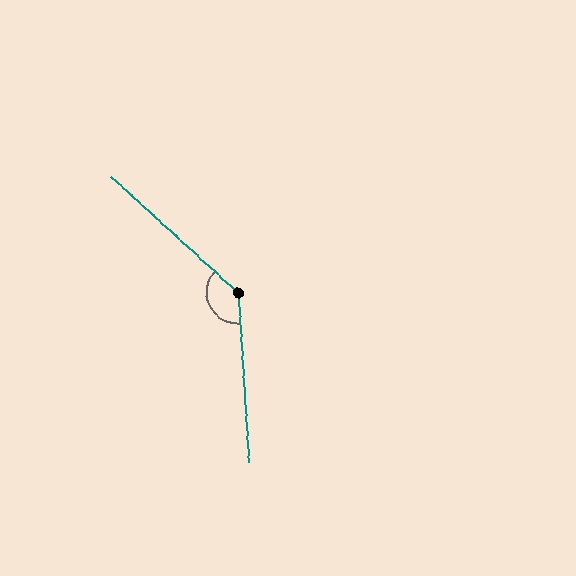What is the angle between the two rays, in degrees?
Approximately 136 degrees.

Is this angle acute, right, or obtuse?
It is obtuse.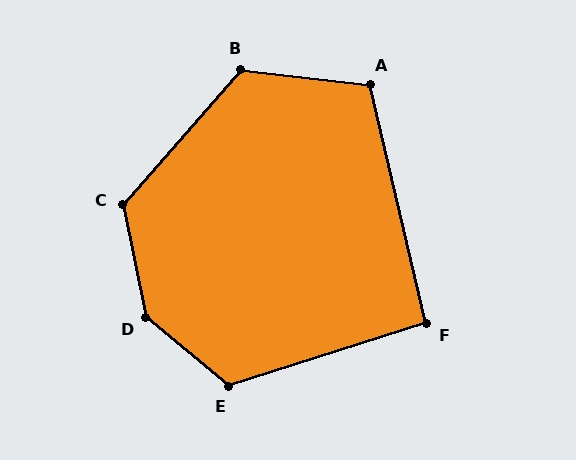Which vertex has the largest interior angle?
D, at approximately 141 degrees.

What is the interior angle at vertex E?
Approximately 123 degrees (obtuse).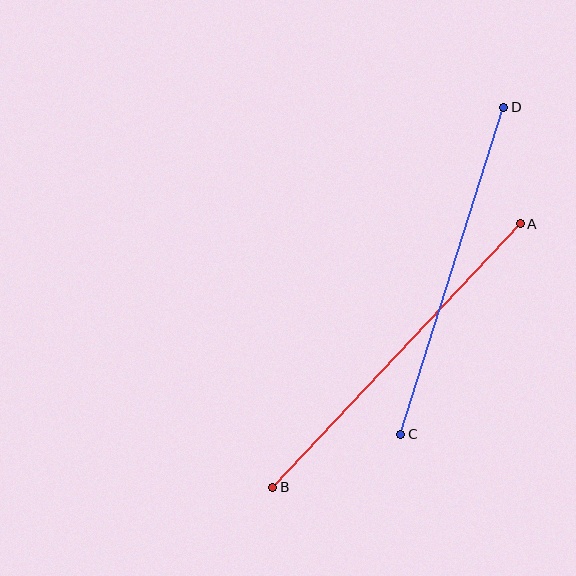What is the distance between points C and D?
The distance is approximately 343 pixels.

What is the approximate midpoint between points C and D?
The midpoint is at approximately (452, 271) pixels.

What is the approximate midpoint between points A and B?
The midpoint is at approximately (397, 355) pixels.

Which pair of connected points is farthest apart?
Points A and B are farthest apart.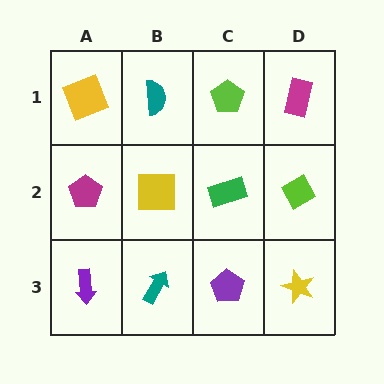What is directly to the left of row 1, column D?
A lime pentagon.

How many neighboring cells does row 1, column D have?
2.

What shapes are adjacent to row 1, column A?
A magenta pentagon (row 2, column A), a teal semicircle (row 1, column B).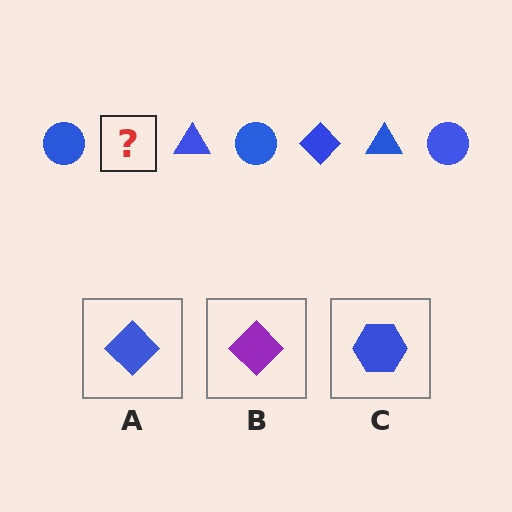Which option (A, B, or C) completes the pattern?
A.